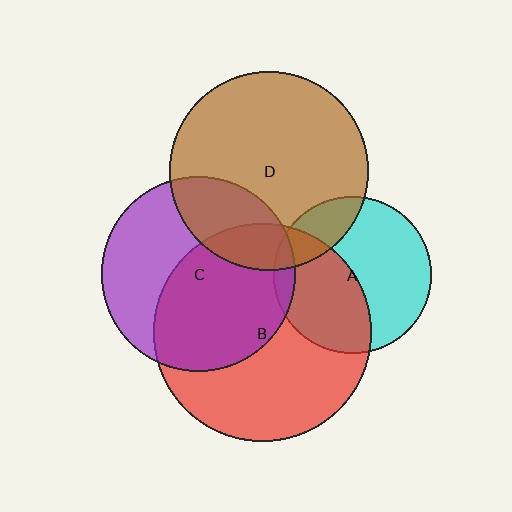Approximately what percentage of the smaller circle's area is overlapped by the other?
Approximately 15%.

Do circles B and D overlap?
Yes.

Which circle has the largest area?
Circle B (red).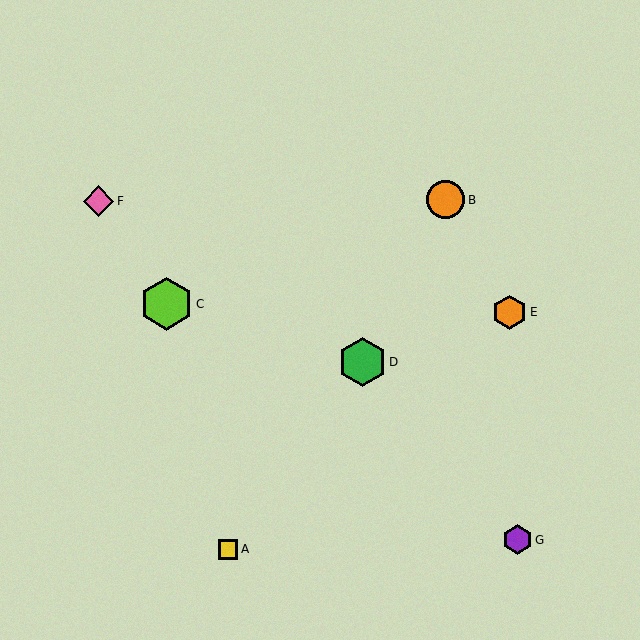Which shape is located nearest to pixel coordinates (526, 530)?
The purple hexagon (labeled G) at (517, 540) is nearest to that location.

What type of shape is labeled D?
Shape D is a green hexagon.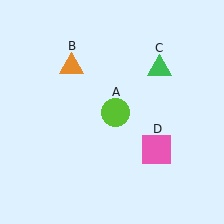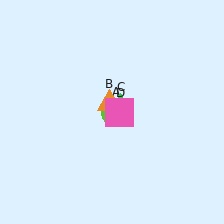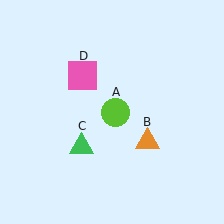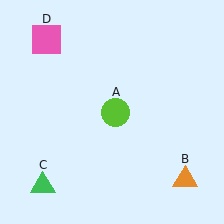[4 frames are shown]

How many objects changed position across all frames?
3 objects changed position: orange triangle (object B), green triangle (object C), pink square (object D).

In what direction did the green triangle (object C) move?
The green triangle (object C) moved down and to the left.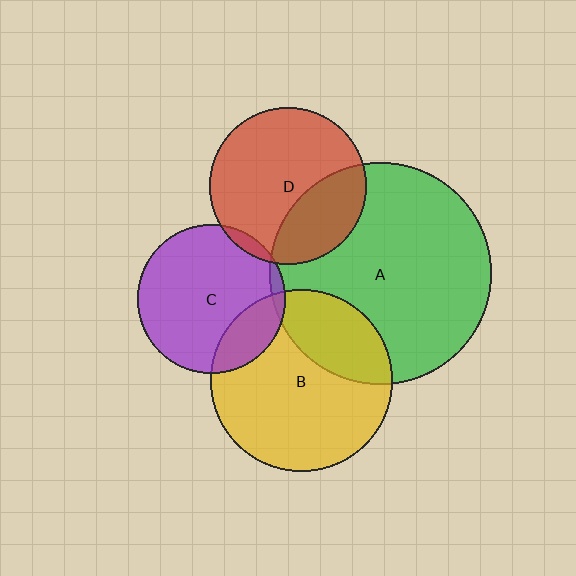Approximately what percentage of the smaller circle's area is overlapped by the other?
Approximately 5%.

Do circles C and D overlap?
Yes.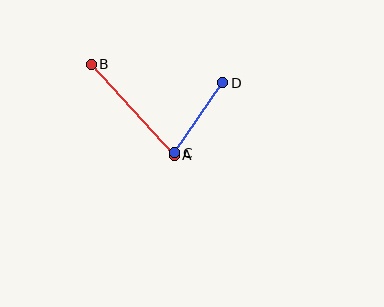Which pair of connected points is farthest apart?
Points A and B are farthest apart.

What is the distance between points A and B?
The distance is approximately 123 pixels.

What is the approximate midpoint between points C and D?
The midpoint is at approximately (199, 118) pixels.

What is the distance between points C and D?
The distance is approximately 85 pixels.